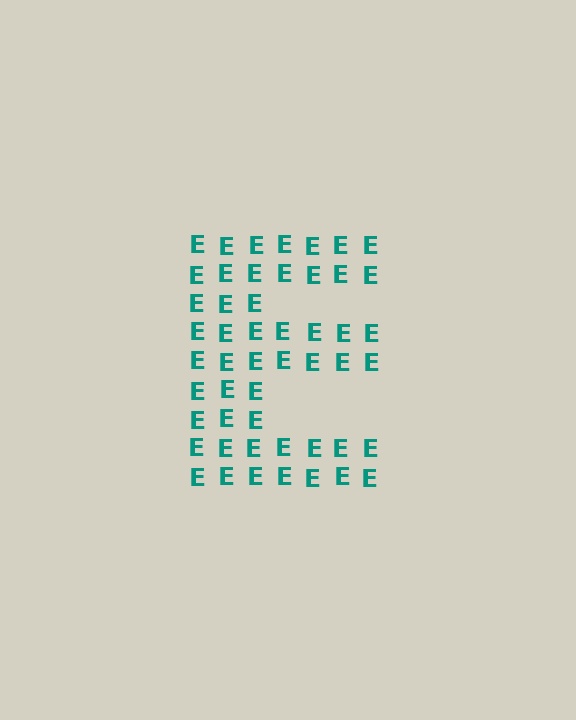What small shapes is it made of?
It is made of small letter E's.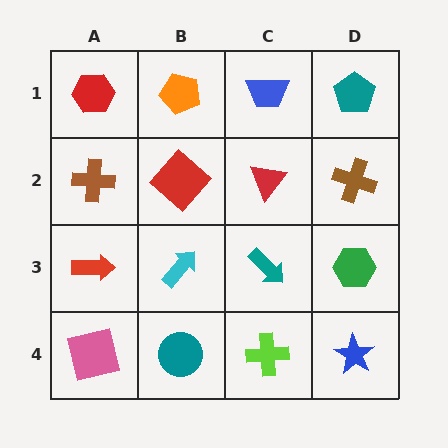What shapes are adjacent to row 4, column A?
A red arrow (row 3, column A), a teal circle (row 4, column B).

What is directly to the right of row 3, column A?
A cyan arrow.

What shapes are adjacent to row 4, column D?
A green hexagon (row 3, column D), a lime cross (row 4, column C).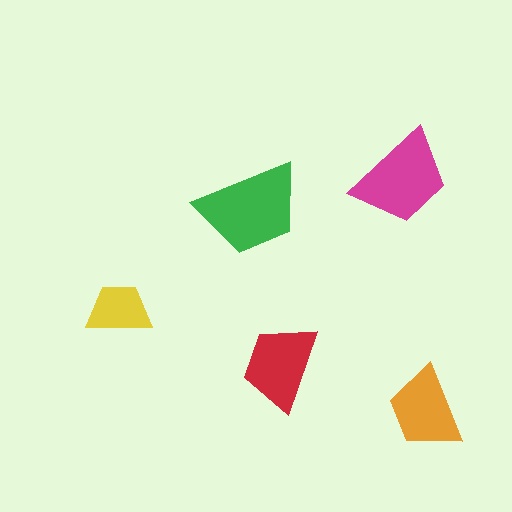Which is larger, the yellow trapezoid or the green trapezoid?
The green one.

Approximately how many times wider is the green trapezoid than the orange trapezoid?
About 1.5 times wider.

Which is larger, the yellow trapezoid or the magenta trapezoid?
The magenta one.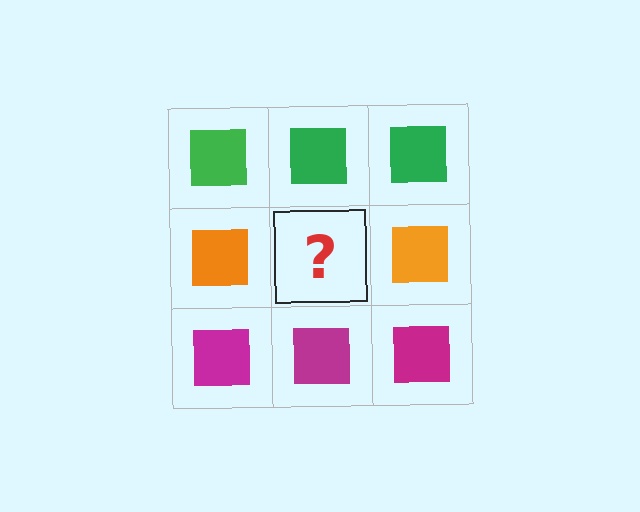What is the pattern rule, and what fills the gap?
The rule is that each row has a consistent color. The gap should be filled with an orange square.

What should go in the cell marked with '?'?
The missing cell should contain an orange square.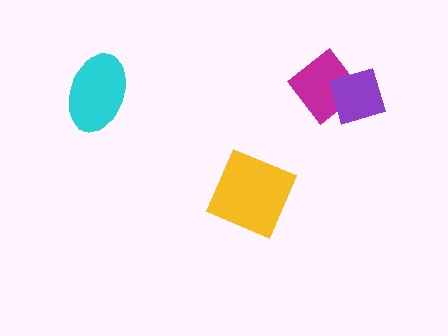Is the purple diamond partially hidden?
No, no other shape covers it.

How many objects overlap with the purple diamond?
1 object overlaps with the purple diamond.